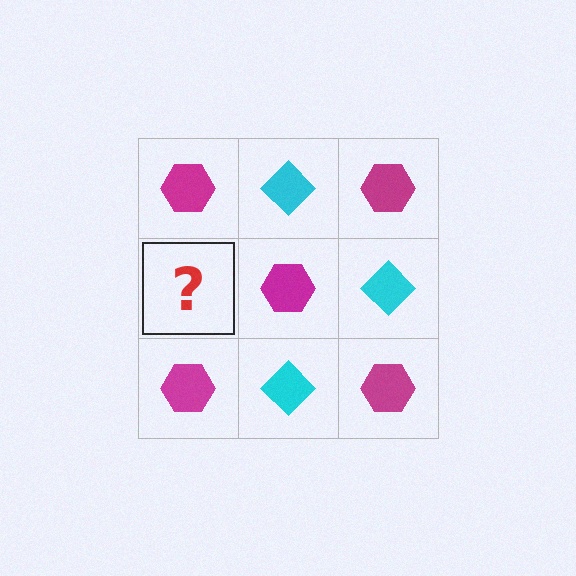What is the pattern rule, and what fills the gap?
The rule is that it alternates magenta hexagon and cyan diamond in a checkerboard pattern. The gap should be filled with a cyan diamond.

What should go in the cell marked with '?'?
The missing cell should contain a cyan diamond.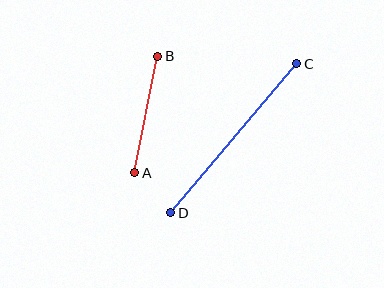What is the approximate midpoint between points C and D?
The midpoint is at approximately (234, 139) pixels.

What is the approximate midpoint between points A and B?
The midpoint is at approximately (146, 114) pixels.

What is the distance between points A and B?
The distance is approximately 119 pixels.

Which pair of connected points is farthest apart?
Points C and D are farthest apart.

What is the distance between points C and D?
The distance is approximately 195 pixels.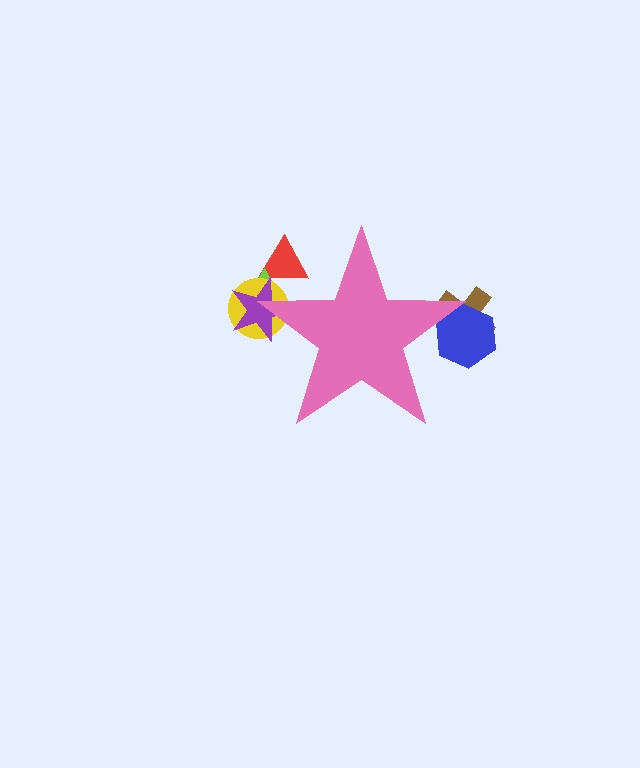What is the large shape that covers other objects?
A pink star.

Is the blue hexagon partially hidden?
Yes, the blue hexagon is partially hidden behind the pink star.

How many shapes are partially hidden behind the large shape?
6 shapes are partially hidden.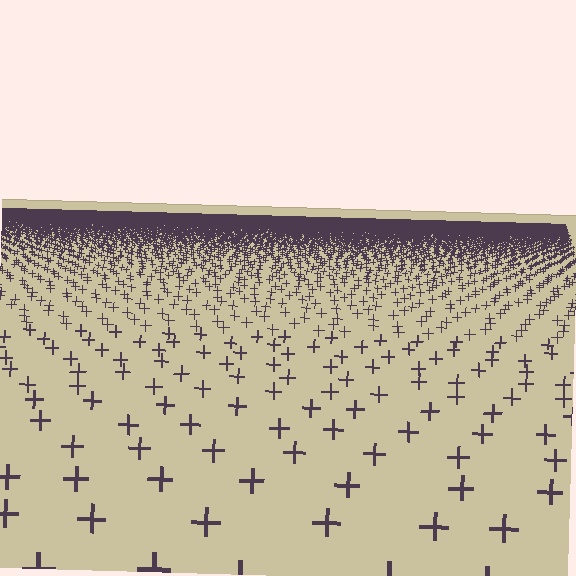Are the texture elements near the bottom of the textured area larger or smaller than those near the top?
Larger. Near the bottom, elements are closer to the viewer and appear at a bigger on-screen size.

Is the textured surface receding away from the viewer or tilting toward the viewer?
The surface is receding away from the viewer. Texture elements get smaller and denser toward the top.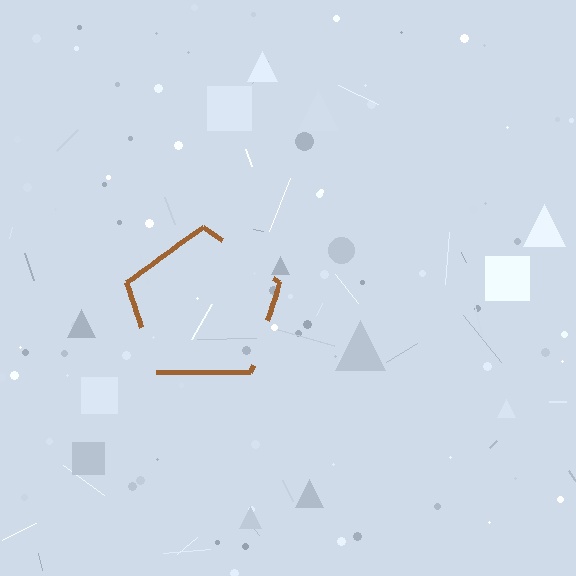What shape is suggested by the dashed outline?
The dashed outline suggests a pentagon.